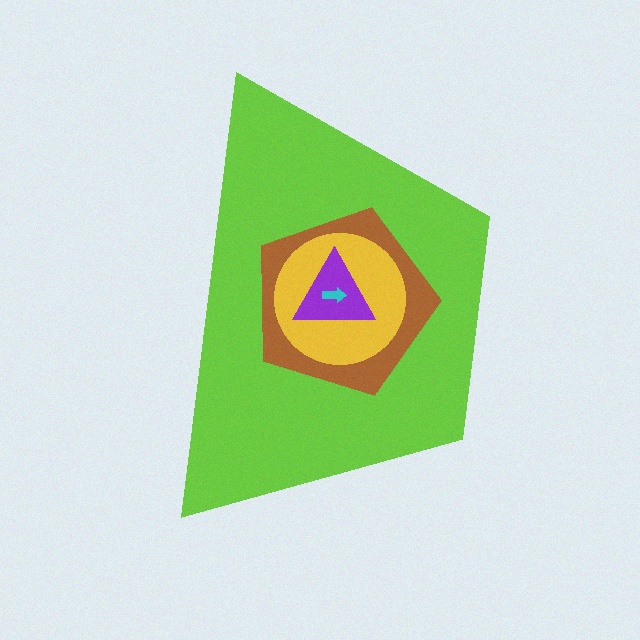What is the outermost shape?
The lime trapezoid.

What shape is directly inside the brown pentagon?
The yellow circle.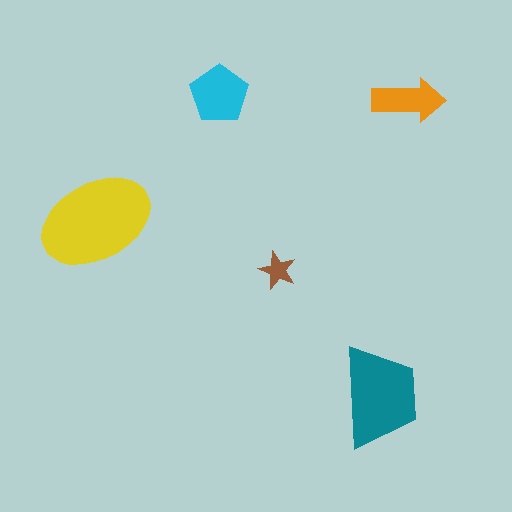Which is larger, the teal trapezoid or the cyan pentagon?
The teal trapezoid.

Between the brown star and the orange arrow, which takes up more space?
The orange arrow.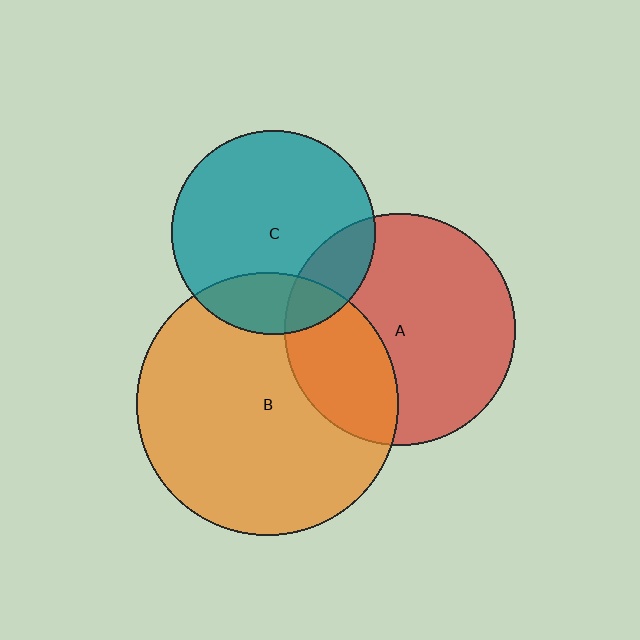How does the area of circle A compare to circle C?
Approximately 1.3 times.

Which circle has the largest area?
Circle B (orange).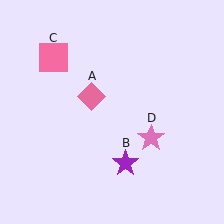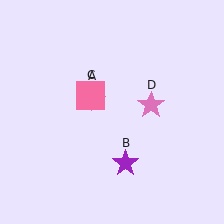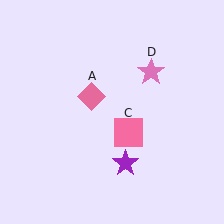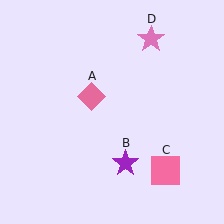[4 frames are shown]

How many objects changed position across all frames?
2 objects changed position: pink square (object C), pink star (object D).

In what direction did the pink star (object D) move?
The pink star (object D) moved up.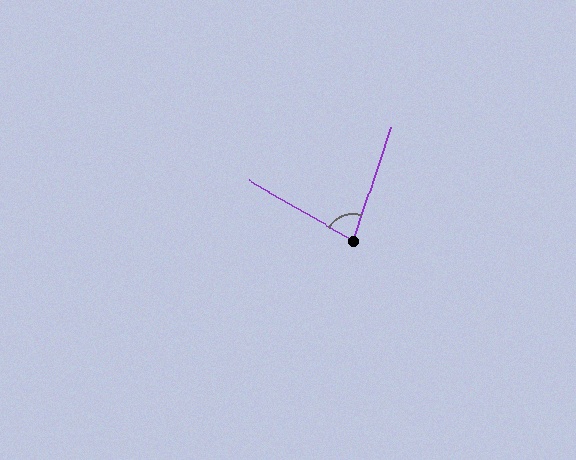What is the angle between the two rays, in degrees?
Approximately 78 degrees.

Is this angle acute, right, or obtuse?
It is acute.